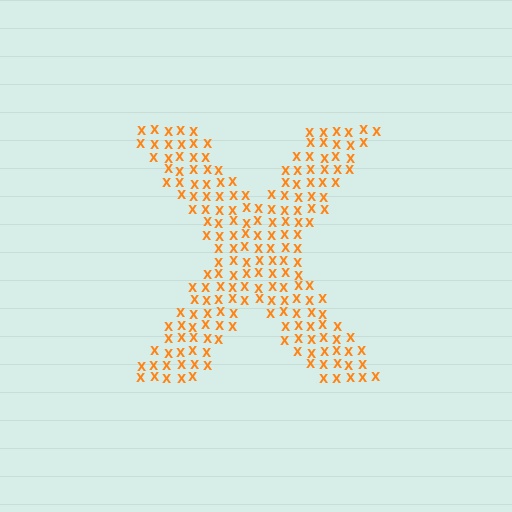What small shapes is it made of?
It is made of small letter X's.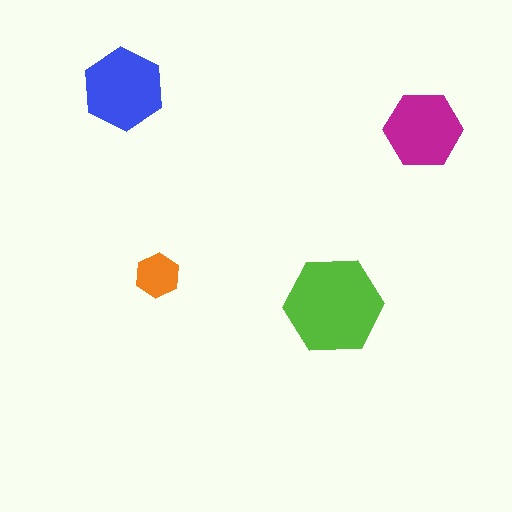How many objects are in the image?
There are 4 objects in the image.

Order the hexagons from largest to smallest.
the lime one, the blue one, the magenta one, the orange one.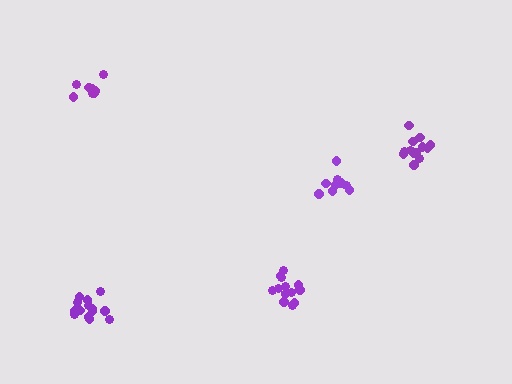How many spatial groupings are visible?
There are 5 spatial groupings.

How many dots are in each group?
Group 1: 13 dots, Group 2: 9 dots, Group 3: 13 dots, Group 4: 9 dots, Group 5: 14 dots (58 total).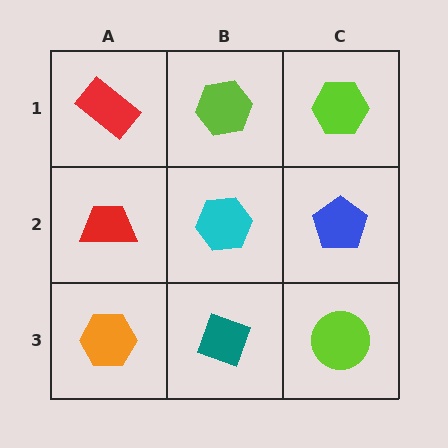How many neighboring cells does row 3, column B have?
3.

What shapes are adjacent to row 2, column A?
A red rectangle (row 1, column A), an orange hexagon (row 3, column A), a cyan hexagon (row 2, column B).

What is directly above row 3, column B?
A cyan hexagon.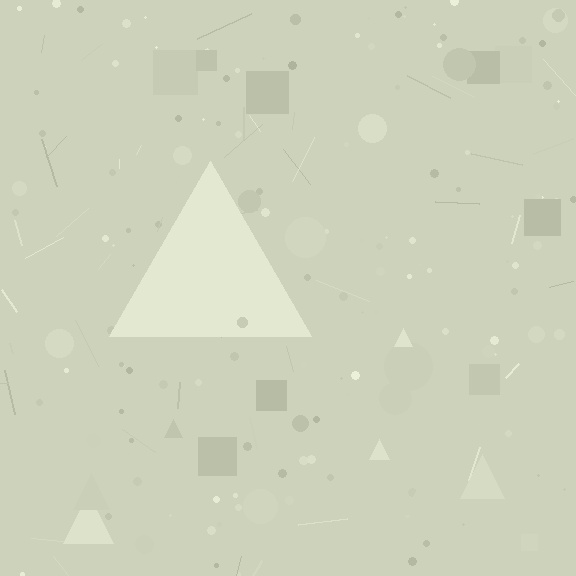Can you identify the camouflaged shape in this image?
The camouflaged shape is a triangle.